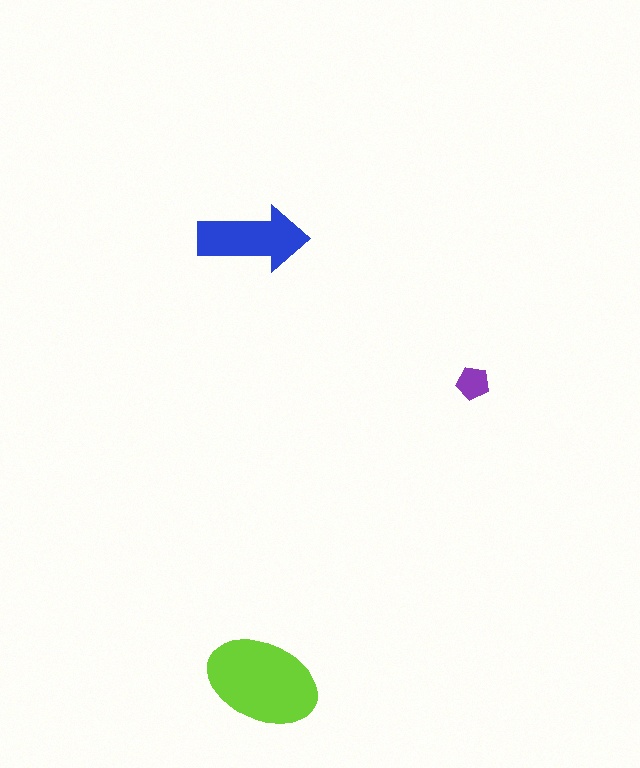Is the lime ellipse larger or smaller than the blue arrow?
Larger.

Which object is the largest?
The lime ellipse.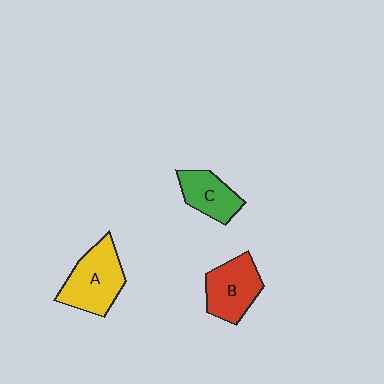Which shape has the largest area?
Shape A (yellow).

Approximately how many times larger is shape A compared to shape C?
Approximately 1.5 times.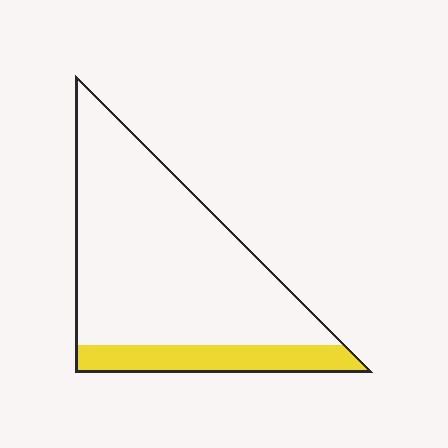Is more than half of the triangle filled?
No.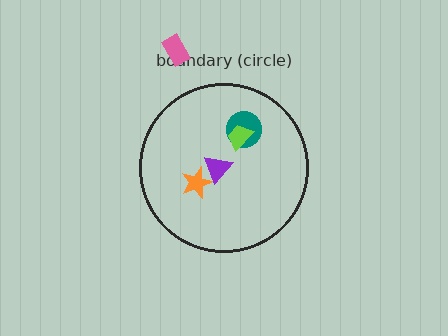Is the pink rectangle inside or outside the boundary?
Outside.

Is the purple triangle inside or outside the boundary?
Inside.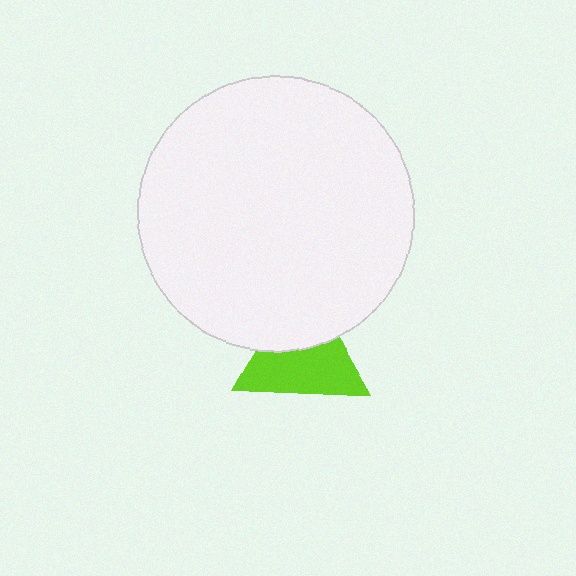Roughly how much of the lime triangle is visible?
About half of it is visible (roughly 61%).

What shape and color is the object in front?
The object in front is a white circle.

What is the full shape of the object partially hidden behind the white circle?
The partially hidden object is a lime triangle.